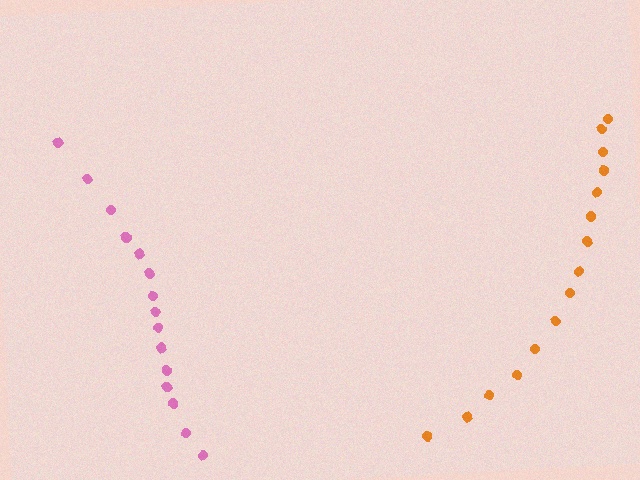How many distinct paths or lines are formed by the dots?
There are 2 distinct paths.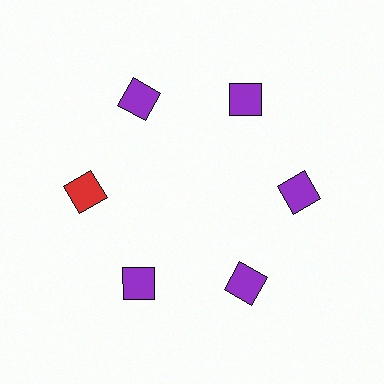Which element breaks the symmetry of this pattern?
The red square at roughly the 9 o'clock position breaks the symmetry. All other shapes are purple squares.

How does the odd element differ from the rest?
It has a different color: red instead of purple.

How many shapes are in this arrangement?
There are 6 shapes arranged in a ring pattern.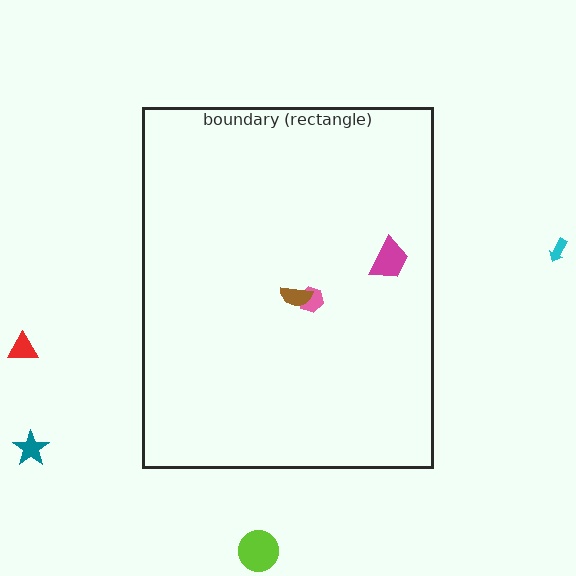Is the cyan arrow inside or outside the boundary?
Outside.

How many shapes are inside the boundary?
3 inside, 4 outside.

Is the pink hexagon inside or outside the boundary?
Inside.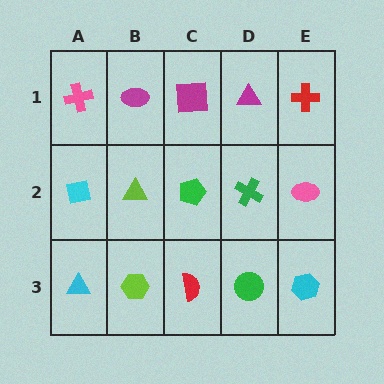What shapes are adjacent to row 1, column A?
A cyan square (row 2, column A), a magenta ellipse (row 1, column B).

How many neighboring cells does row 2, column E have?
3.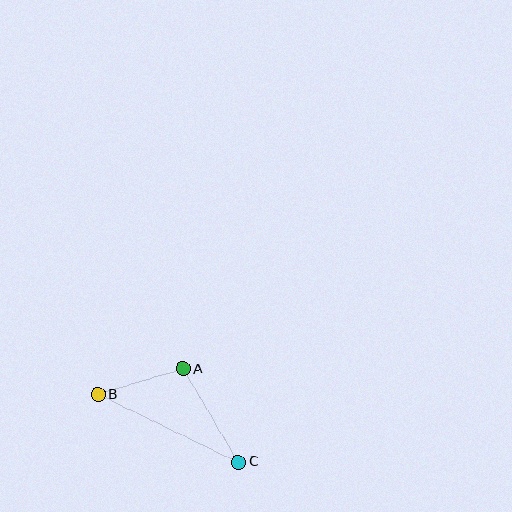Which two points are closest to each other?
Points A and B are closest to each other.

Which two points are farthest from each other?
Points B and C are farthest from each other.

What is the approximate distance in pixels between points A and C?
The distance between A and C is approximately 108 pixels.